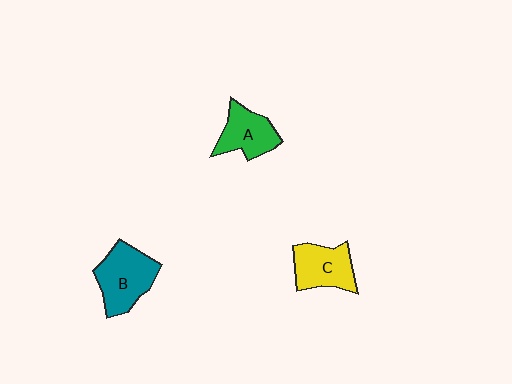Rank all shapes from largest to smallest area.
From largest to smallest: B (teal), C (yellow), A (green).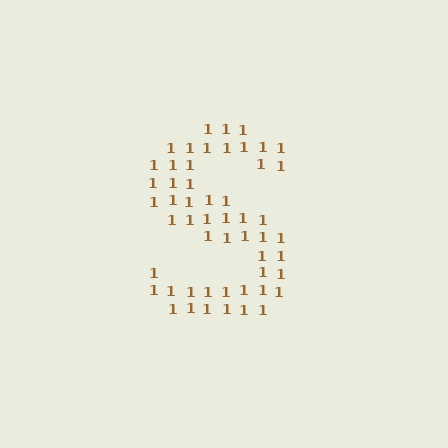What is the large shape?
The large shape is the letter S.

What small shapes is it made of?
It is made of small digit 1's.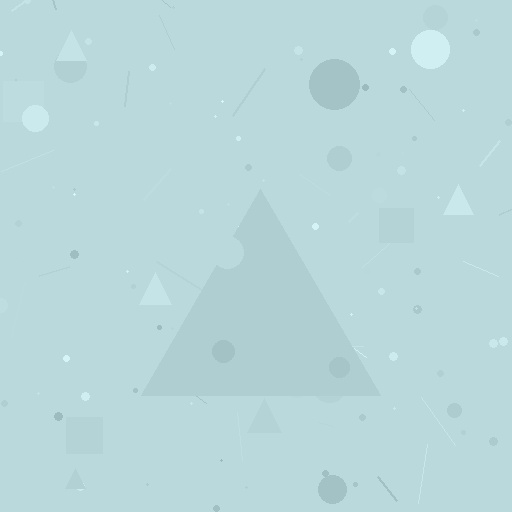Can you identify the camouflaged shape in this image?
The camouflaged shape is a triangle.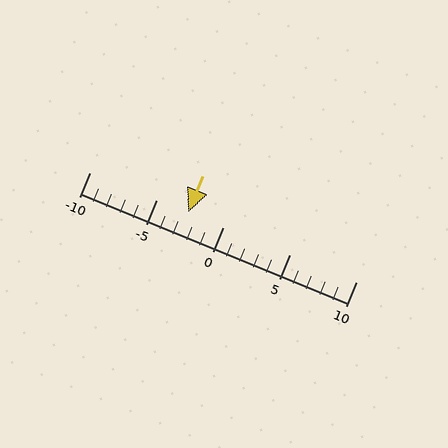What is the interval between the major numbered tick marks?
The major tick marks are spaced 5 units apart.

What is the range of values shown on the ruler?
The ruler shows values from -10 to 10.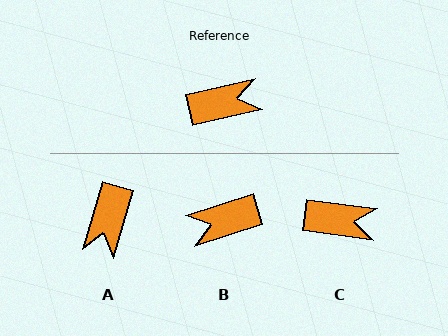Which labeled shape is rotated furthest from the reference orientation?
B, about 175 degrees away.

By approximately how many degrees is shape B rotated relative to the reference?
Approximately 175 degrees clockwise.